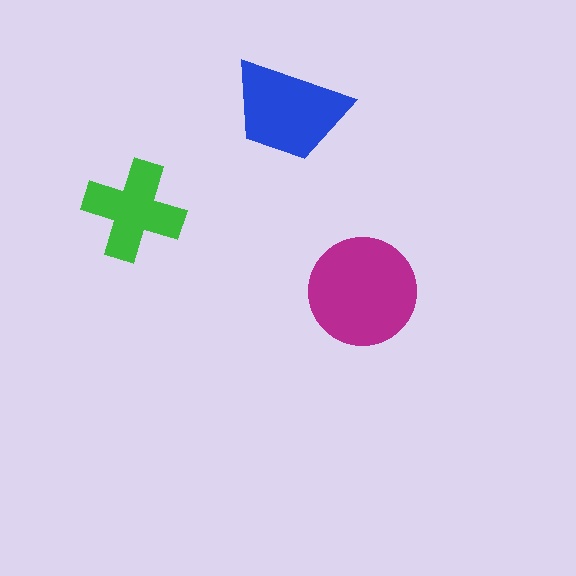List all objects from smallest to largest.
The green cross, the blue trapezoid, the magenta circle.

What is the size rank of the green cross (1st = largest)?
3rd.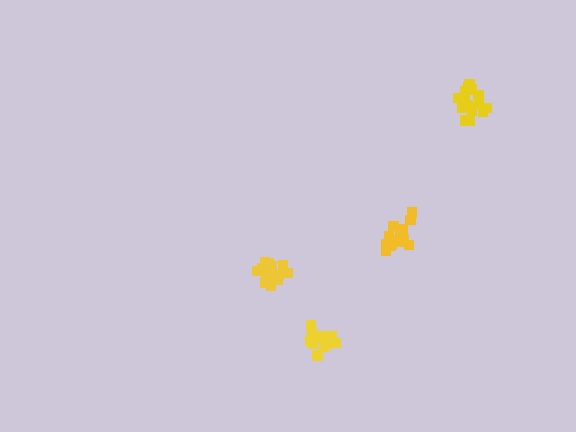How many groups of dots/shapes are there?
There are 4 groups.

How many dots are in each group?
Group 1: 17 dots, Group 2: 16 dots, Group 3: 18 dots, Group 4: 14 dots (65 total).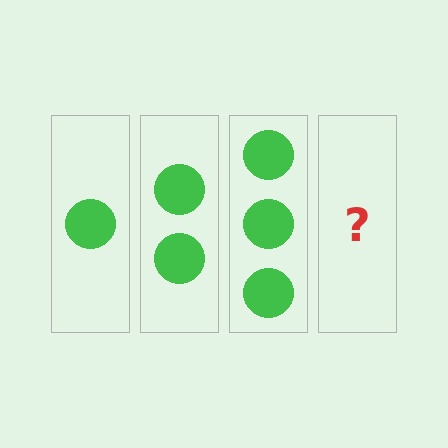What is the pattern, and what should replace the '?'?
The pattern is that each step adds one more circle. The '?' should be 4 circles.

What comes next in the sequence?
The next element should be 4 circles.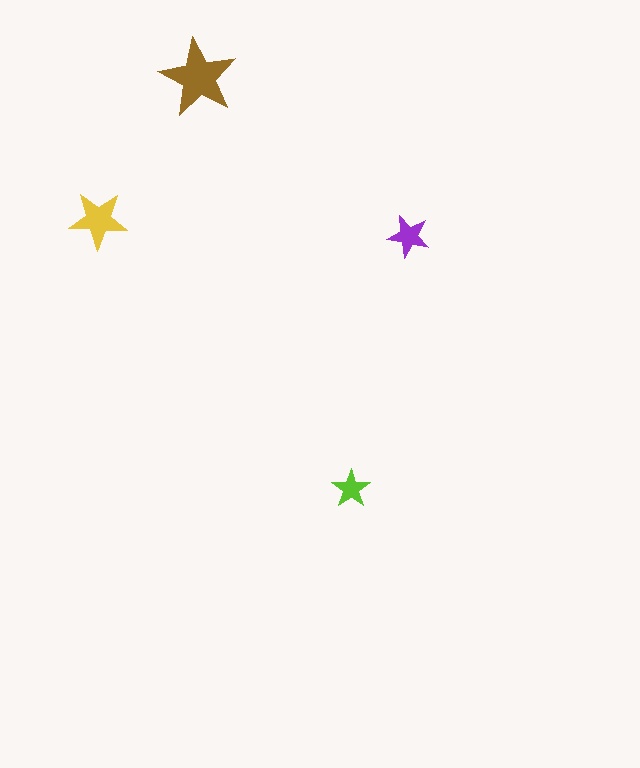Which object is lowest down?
The lime star is bottommost.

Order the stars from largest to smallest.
the brown one, the yellow one, the purple one, the lime one.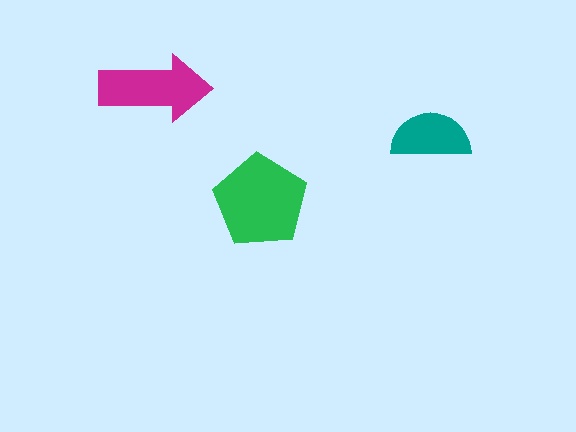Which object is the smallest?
The teal semicircle.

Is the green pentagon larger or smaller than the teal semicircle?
Larger.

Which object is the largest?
The green pentagon.